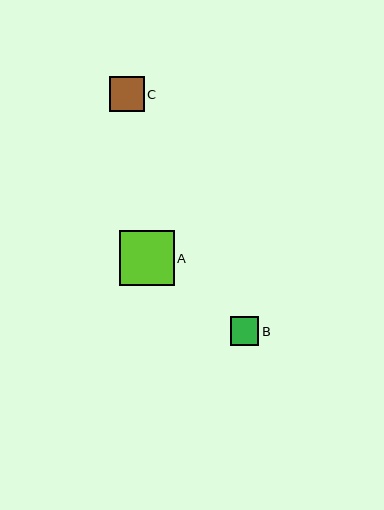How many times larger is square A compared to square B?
Square A is approximately 1.9 times the size of square B.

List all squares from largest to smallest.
From largest to smallest: A, C, B.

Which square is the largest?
Square A is the largest with a size of approximately 55 pixels.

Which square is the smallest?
Square B is the smallest with a size of approximately 29 pixels.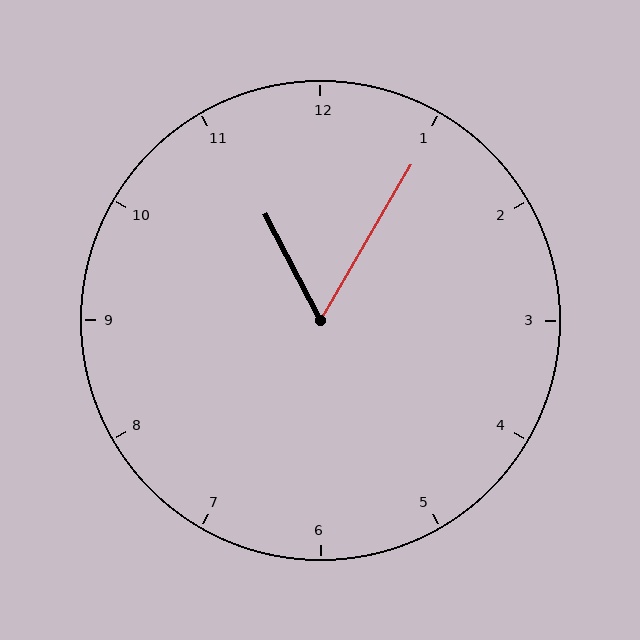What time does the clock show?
11:05.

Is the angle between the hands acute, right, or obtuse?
It is acute.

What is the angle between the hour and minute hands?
Approximately 58 degrees.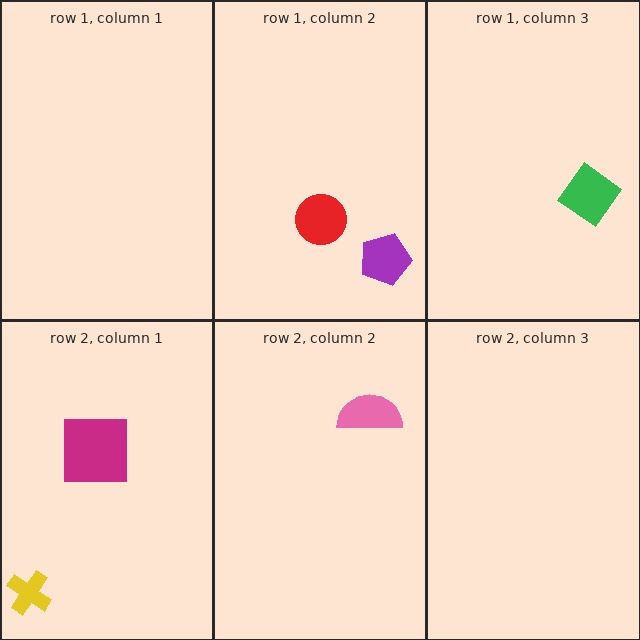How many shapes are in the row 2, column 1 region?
2.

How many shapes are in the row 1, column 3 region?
1.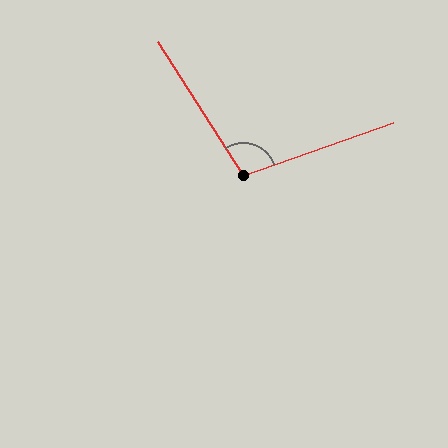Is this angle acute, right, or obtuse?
It is obtuse.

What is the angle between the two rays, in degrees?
Approximately 103 degrees.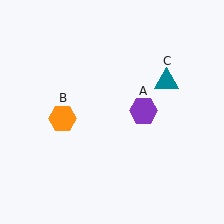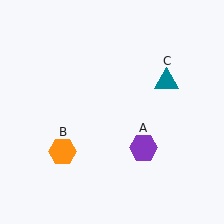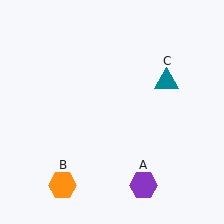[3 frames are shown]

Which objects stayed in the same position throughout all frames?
Teal triangle (object C) remained stationary.